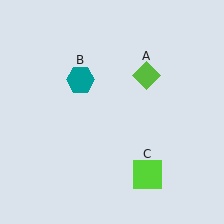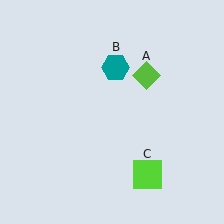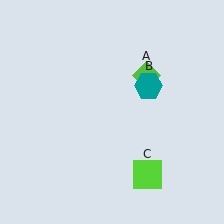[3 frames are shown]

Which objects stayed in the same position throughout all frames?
Lime diamond (object A) and lime square (object C) remained stationary.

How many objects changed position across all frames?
1 object changed position: teal hexagon (object B).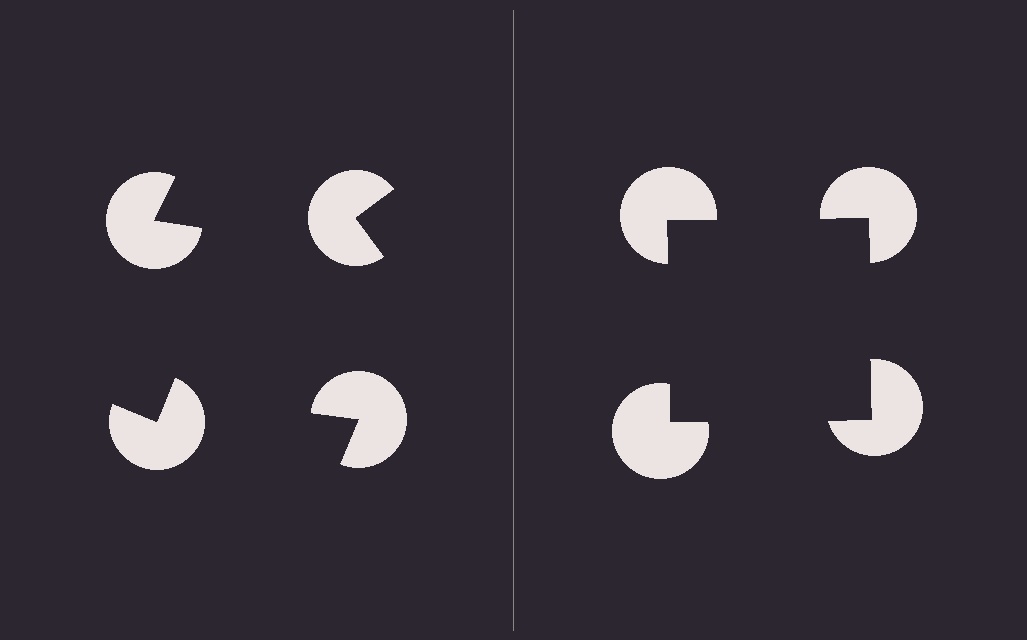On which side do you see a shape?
An illusory square appears on the right side. On the left side the wedge cuts are rotated, so no coherent shape forms.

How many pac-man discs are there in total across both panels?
8 — 4 on each side.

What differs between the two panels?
The pac-man discs are positioned identically on both sides; only the wedge orientations differ. On the right they align to a square; on the left they are misaligned.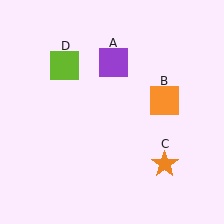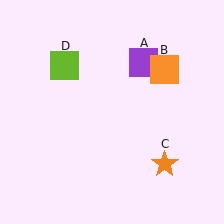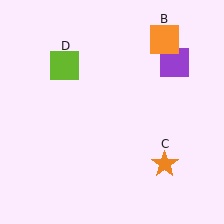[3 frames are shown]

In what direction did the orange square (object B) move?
The orange square (object B) moved up.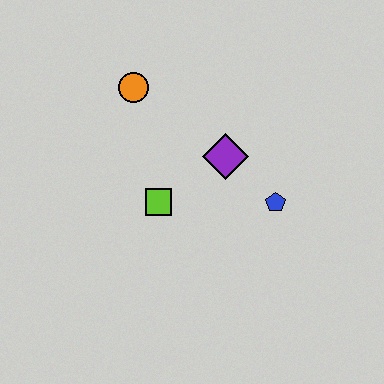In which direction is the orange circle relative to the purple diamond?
The orange circle is to the left of the purple diamond.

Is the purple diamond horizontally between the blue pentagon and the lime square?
Yes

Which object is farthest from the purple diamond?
The orange circle is farthest from the purple diamond.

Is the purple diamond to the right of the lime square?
Yes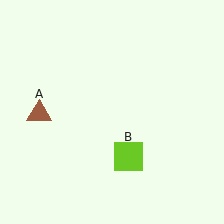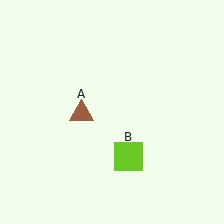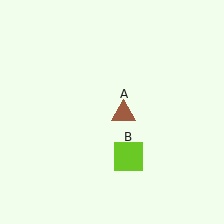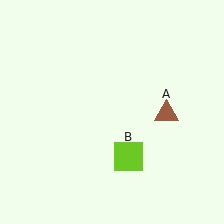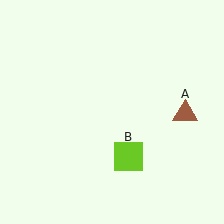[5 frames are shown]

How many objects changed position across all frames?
1 object changed position: brown triangle (object A).